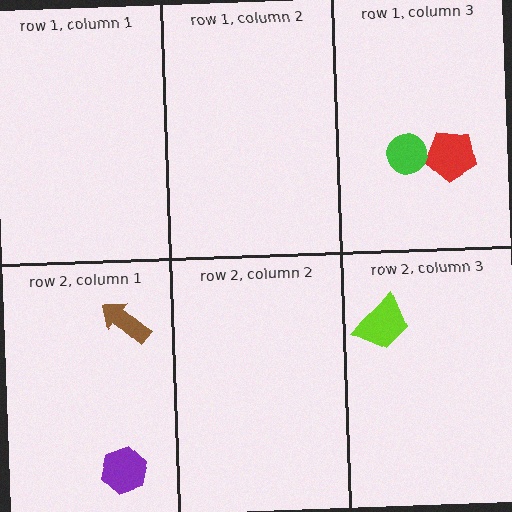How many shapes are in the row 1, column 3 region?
2.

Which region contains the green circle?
The row 1, column 3 region.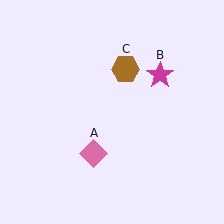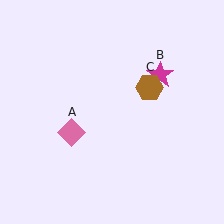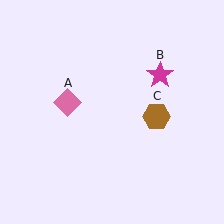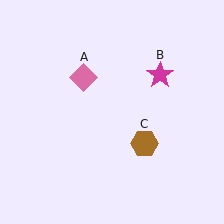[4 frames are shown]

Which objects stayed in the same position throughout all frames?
Magenta star (object B) remained stationary.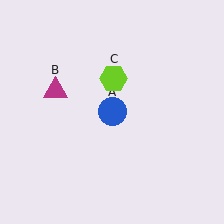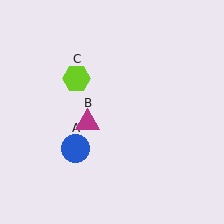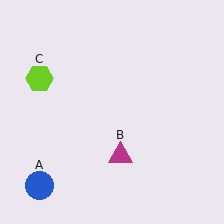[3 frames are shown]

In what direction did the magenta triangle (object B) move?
The magenta triangle (object B) moved down and to the right.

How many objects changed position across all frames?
3 objects changed position: blue circle (object A), magenta triangle (object B), lime hexagon (object C).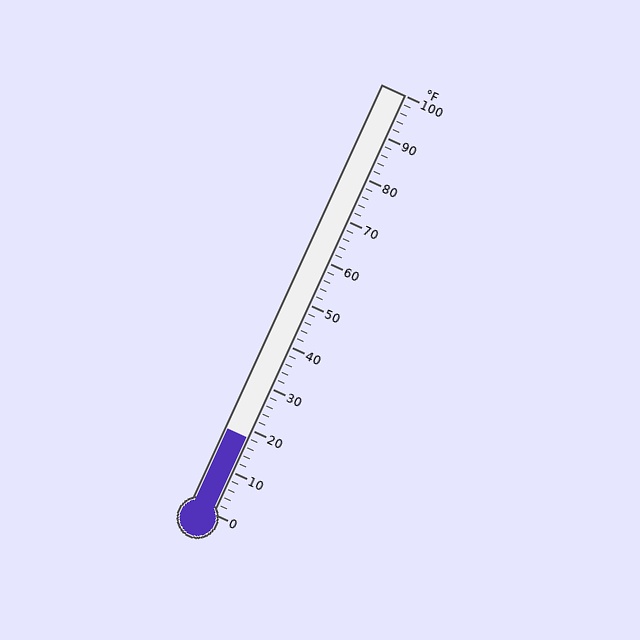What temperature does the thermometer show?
The thermometer shows approximately 18°F.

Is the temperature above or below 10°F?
The temperature is above 10°F.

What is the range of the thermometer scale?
The thermometer scale ranges from 0°F to 100°F.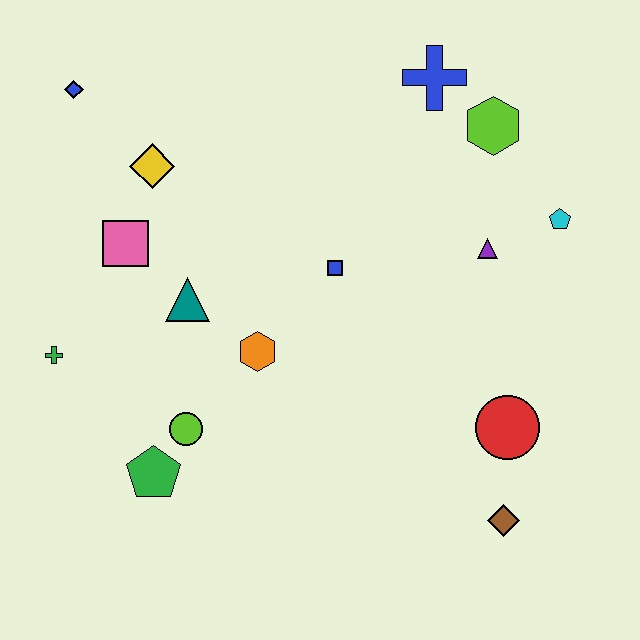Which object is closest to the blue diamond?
The yellow diamond is closest to the blue diamond.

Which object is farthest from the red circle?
The blue diamond is farthest from the red circle.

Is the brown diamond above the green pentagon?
No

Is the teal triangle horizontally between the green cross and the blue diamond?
No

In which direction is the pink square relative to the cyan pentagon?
The pink square is to the left of the cyan pentagon.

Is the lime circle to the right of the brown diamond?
No